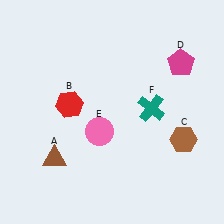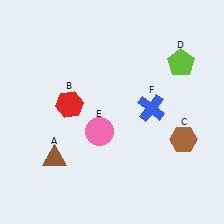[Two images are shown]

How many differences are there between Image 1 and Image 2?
There are 2 differences between the two images.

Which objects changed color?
D changed from magenta to lime. F changed from teal to blue.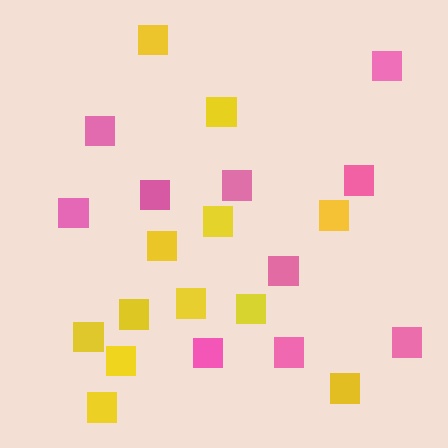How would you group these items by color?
There are 2 groups: one group of pink squares (10) and one group of yellow squares (12).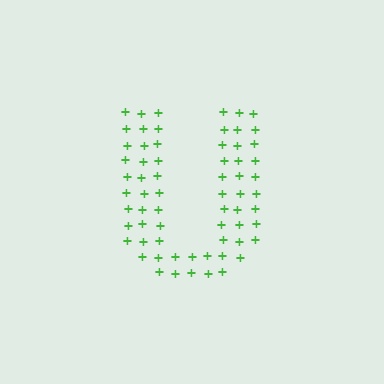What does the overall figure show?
The overall figure shows the letter U.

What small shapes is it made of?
It is made of small plus signs.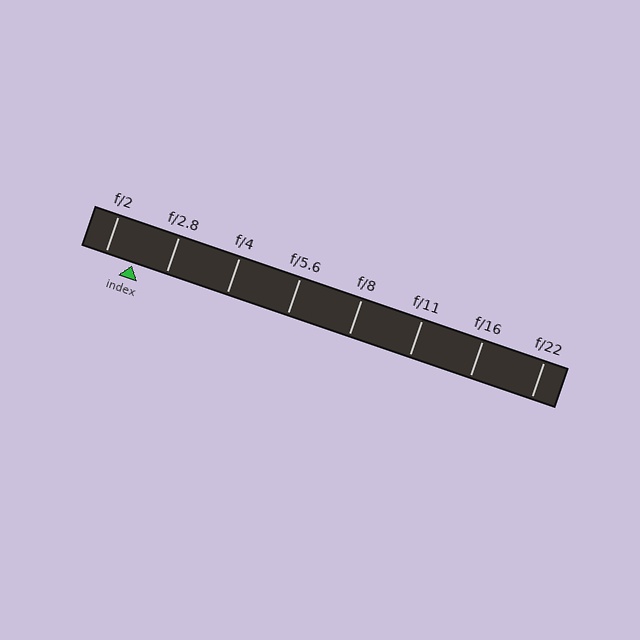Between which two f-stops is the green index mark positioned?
The index mark is between f/2 and f/2.8.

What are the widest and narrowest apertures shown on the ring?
The widest aperture shown is f/2 and the narrowest is f/22.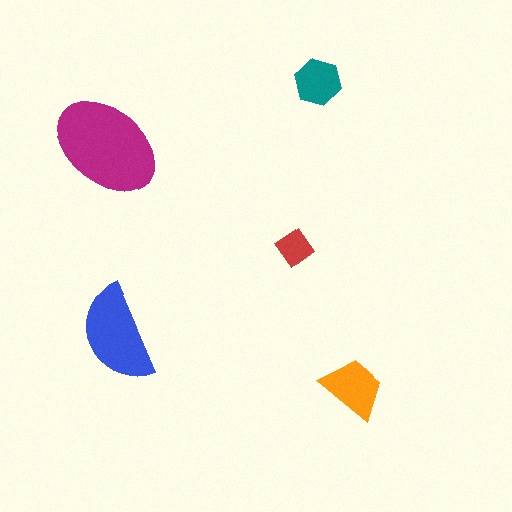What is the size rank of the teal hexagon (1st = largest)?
4th.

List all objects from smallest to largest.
The red diamond, the teal hexagon, the orange trapezoid, the blue semicircle, the magenta ellipse.